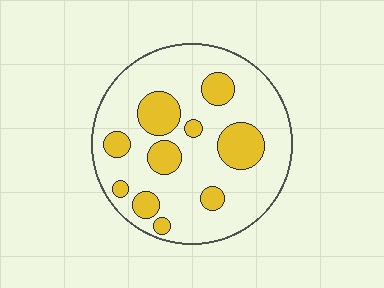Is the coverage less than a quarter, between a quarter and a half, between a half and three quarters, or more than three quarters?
Less than a quarter.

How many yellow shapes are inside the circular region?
10.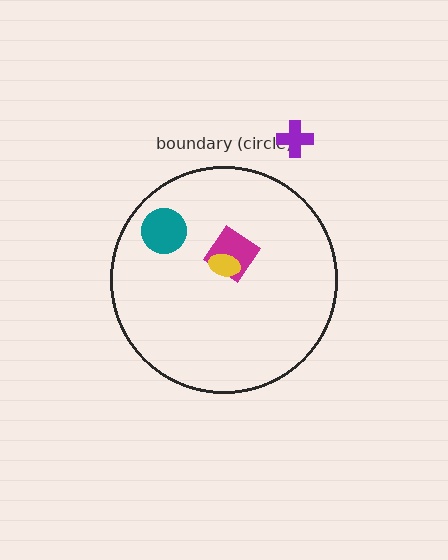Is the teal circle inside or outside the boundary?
Inside.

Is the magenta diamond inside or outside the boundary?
Inside.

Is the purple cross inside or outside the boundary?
Outside.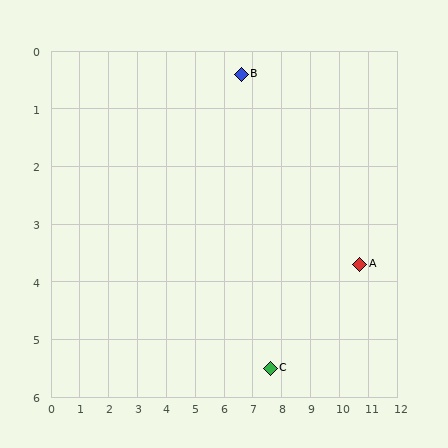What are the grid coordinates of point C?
Point C is at approximately (7.6, 5.5).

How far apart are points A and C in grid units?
Points A and C are about 3.6 grid units apart.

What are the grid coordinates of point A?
Point A is at approximately (10.7, 3.7).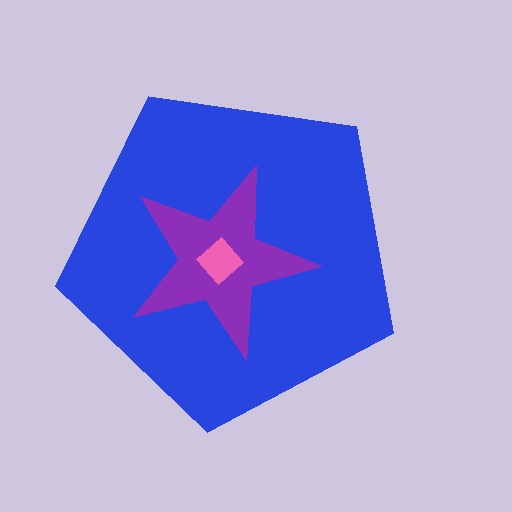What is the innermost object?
The pink diamond.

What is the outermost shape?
The blue pentagon.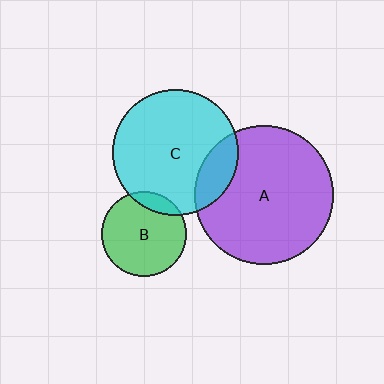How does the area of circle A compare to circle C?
Approximately 1.2 times.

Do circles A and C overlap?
Yes.